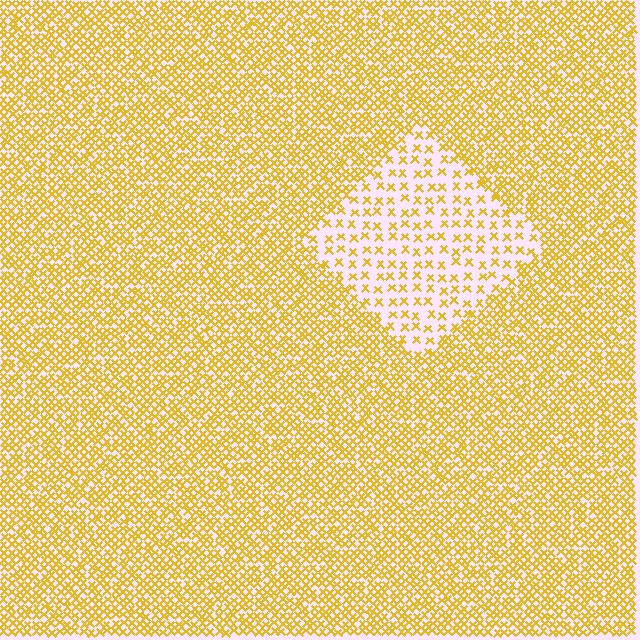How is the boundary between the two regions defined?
The boundary is defined by a change in element density (approximately 2.6x ratio). All elements are the same color, size, and shape.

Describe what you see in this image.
The image contains small yellow elements arranged at two different densities. A diamond-shaped region is visible where the elements are less densely packed than the surrounding area.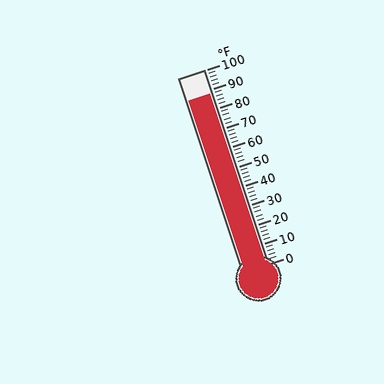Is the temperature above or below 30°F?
The temperature is above 30°F.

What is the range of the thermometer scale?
The thermometer scale ranges from 0°F to 100°F.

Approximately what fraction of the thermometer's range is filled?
The thermometer is filled to approximately 90% of its range.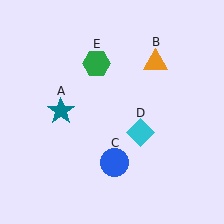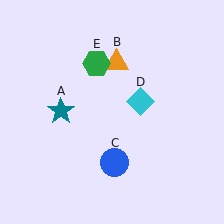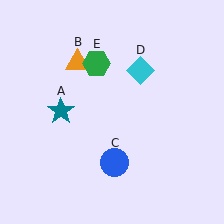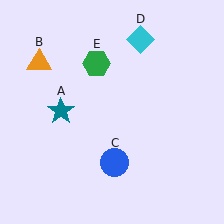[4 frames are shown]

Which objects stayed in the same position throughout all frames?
Teal star (object A) and blue circle (object C) and green hexagon (object E) remained stationary.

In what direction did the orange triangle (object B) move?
The orange triangle (object B) moved left.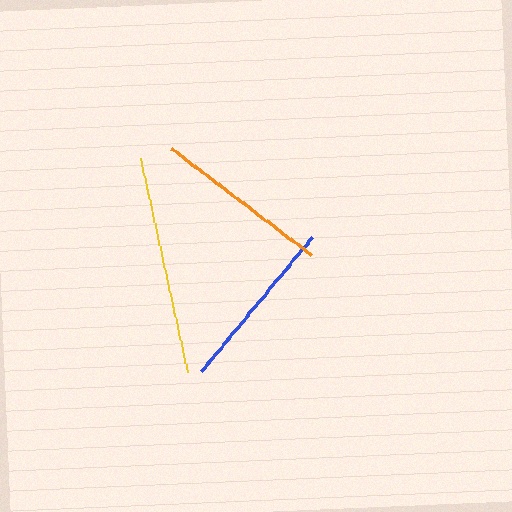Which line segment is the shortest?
The blue line is the shortest at approximately 175 pixels.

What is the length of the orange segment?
The orange segment is approximately 175 pixels long.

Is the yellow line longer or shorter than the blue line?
The yellow line is longer than the blue line.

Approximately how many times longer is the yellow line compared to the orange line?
The yellow line is approximately 1.3 times the length of the orange line.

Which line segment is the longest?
The yellow line is the longest at approximately 219 pixels.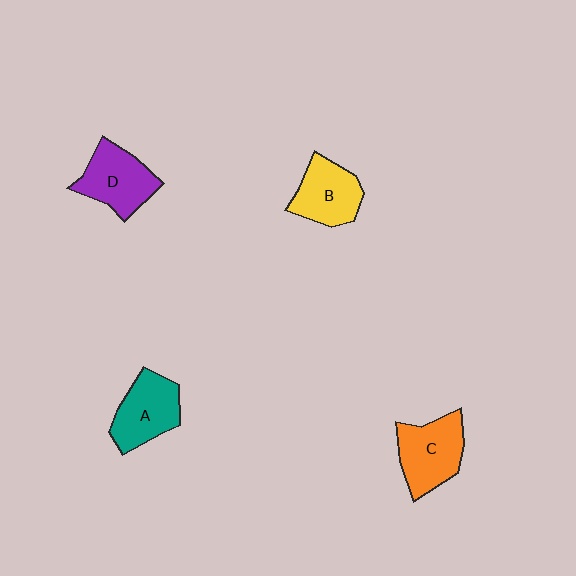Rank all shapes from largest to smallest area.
From largest to smallest: C (orange), D (purple), A (teal), B (yellow).